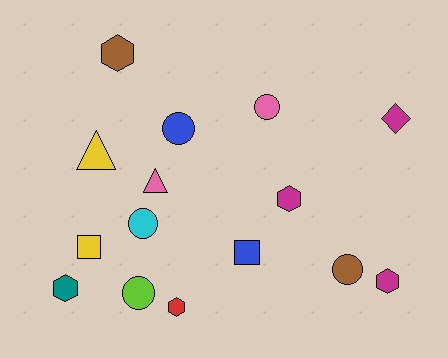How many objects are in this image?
There are 15 objects.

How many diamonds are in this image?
There is 1 diamond.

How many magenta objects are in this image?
There are 3 magenta objects.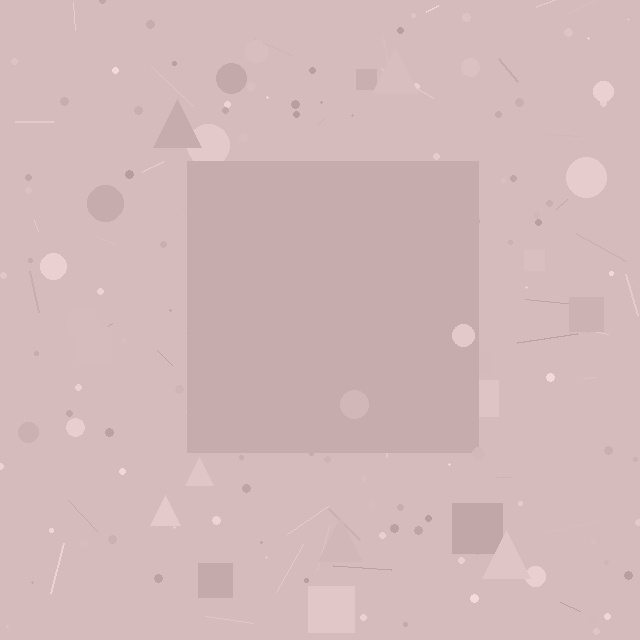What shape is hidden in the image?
A square is hidden in the image.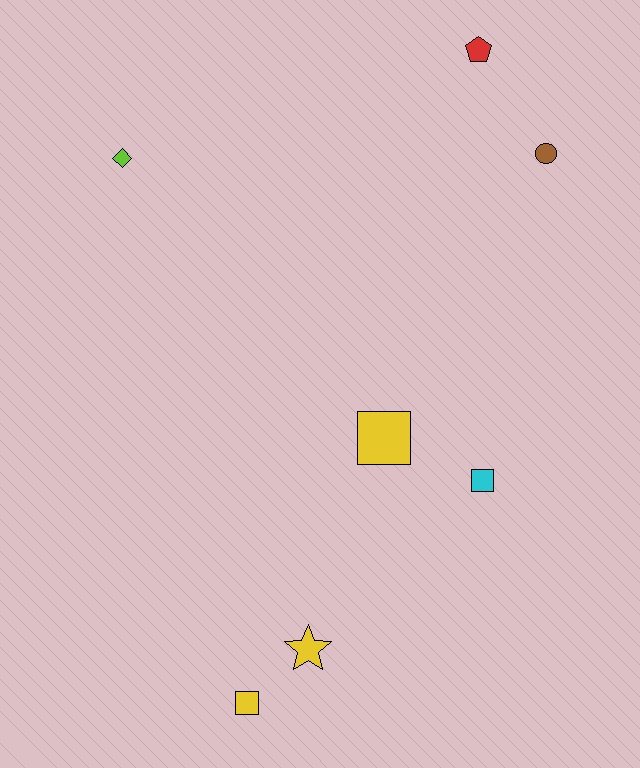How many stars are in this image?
There is 1 star.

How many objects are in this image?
There are 7 objects.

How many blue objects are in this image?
There are no blue objects.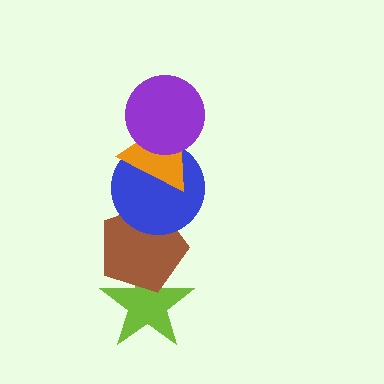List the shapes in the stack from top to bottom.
From top to bottom: the purple circle, the orange triangle, the blue circle, the brown pentagon, the lime star.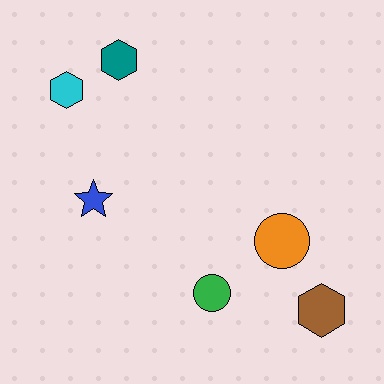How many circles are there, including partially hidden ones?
There are 2 circles.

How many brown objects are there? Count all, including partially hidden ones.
There is 1 brown object.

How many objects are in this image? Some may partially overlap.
There are 6 objects.